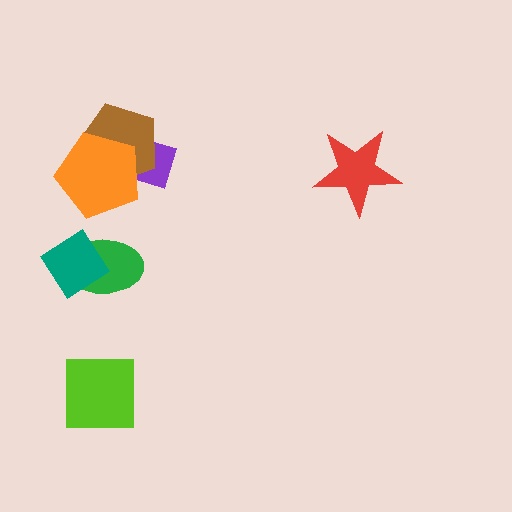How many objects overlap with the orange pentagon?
2 objects overlap with the orange pentagon.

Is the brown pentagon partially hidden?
Yes, it is partially covered by another shape.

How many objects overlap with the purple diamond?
2 objects overlap with the purple diamond.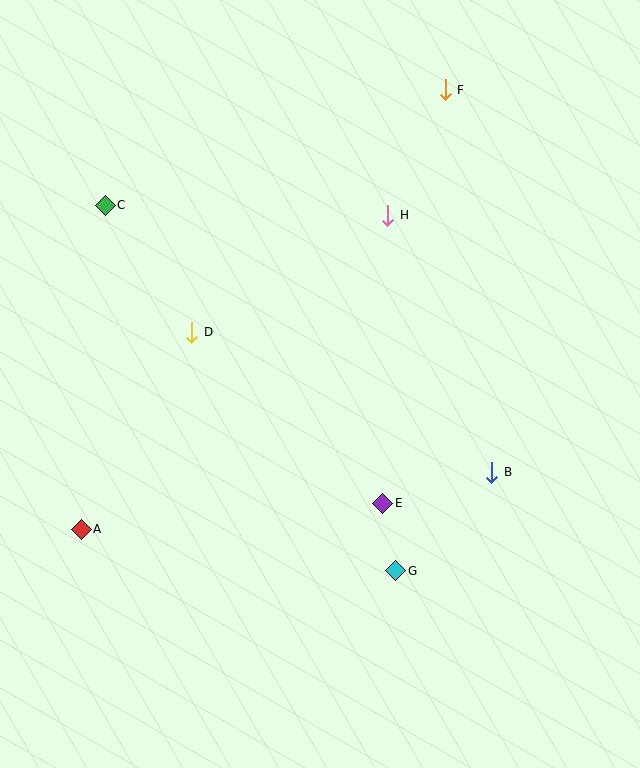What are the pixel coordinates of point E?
Point E is at (383, 503).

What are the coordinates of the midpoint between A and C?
The midpoint between A and C is at (93, 367).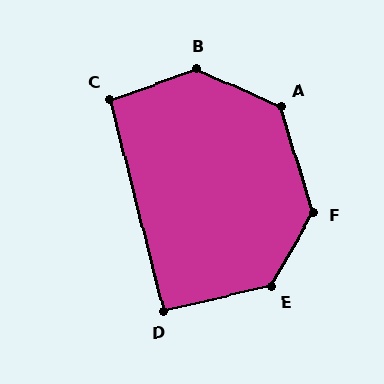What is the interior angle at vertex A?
Approximately 131 degrees (obtuse).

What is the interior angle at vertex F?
Approximately 133 degrees (obtuse).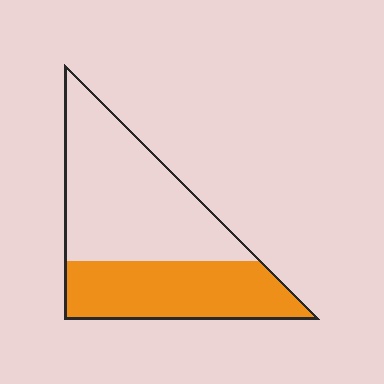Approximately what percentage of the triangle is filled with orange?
Approximately 40%.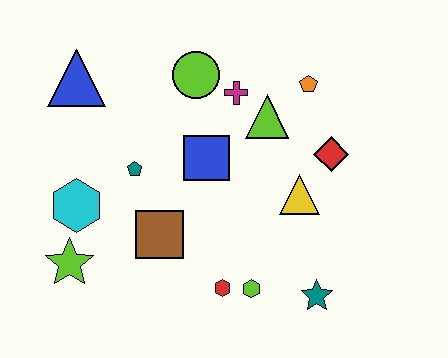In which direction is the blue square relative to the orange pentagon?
The blue square is to the left of the orange pentagon.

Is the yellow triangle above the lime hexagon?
Yes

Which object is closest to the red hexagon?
The lime hexagon is closest to the red hexagon.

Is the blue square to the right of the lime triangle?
No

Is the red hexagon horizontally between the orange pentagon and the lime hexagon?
No